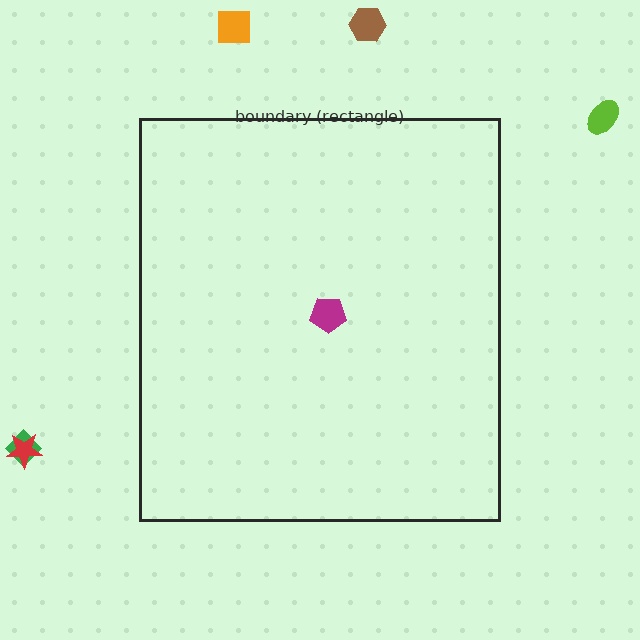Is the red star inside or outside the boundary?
Outside.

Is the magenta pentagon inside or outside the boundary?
Inside.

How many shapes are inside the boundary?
1 inside, 5 outside.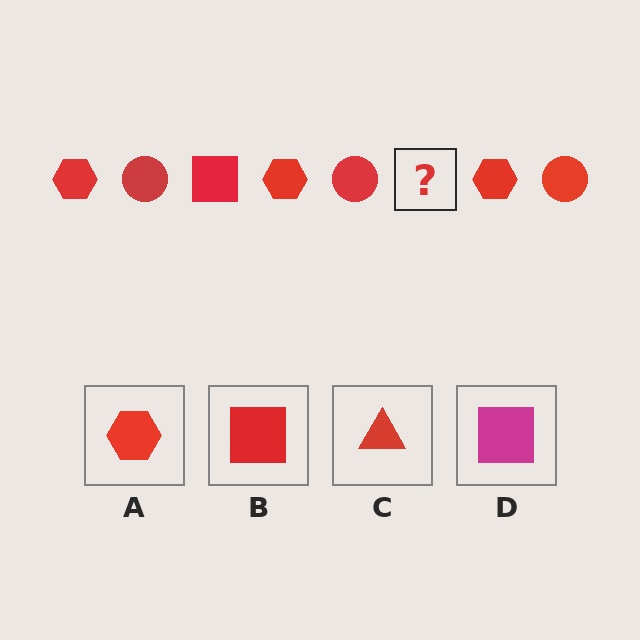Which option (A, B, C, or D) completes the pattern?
B.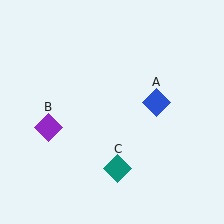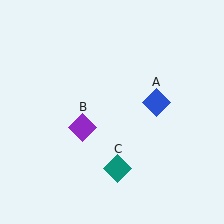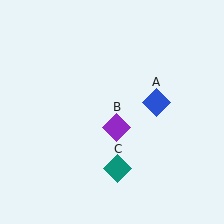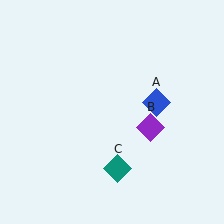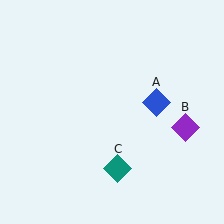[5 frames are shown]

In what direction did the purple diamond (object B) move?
The purple diamond (object B) moved right.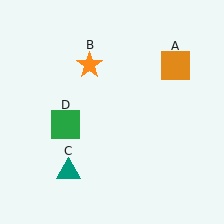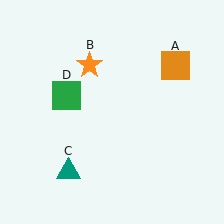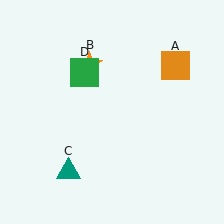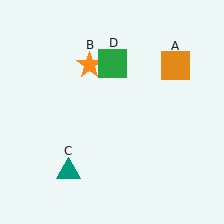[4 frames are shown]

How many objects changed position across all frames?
1 object changed position: green square (object D).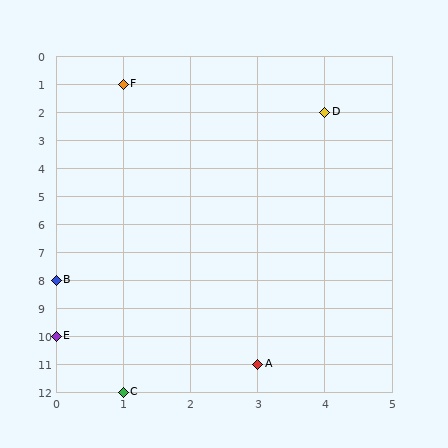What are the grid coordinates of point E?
Point E is at grid coordinates (0, 10).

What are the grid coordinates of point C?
Point C is at grid coordinates (1, 12).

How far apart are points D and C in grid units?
Points D and C are 3 columns and 10 rows apart (about 10.4 grid units diagonally).